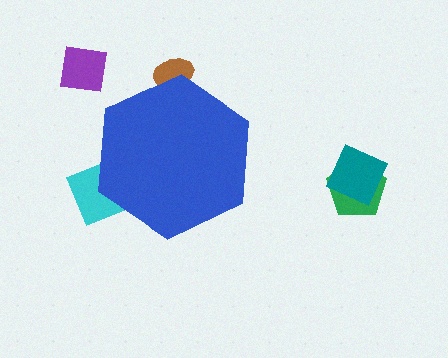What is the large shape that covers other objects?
A blue hexagon.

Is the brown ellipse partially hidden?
Yes, the brown ellipse is partially hidden behind the blue hexagon.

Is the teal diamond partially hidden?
No, the teal diamond is fully visible.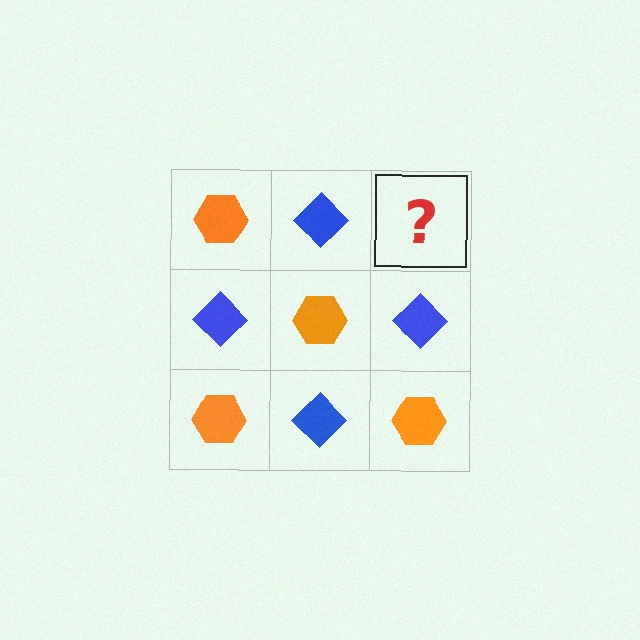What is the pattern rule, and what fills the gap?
The rule is that it alternates orange hexagon and blue diamond in a checkerboard pattern. The gap should be filled with an orange hexagon.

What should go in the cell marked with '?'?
The missing cell should contain an orange hexagon.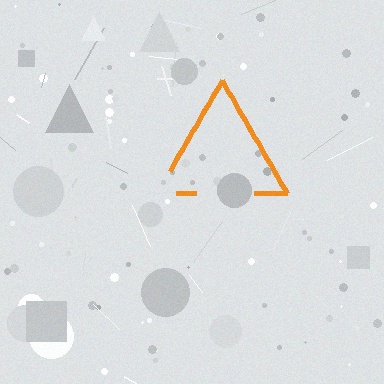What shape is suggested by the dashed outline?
The dashed outline suggests a triangle.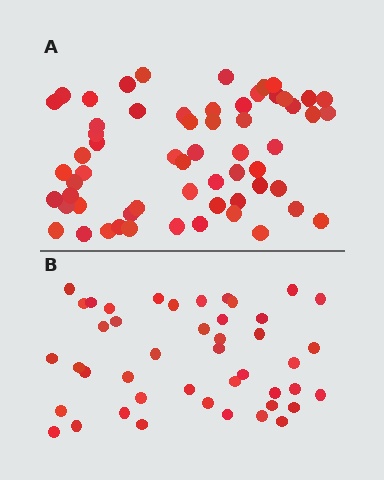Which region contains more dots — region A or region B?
Region A (the top region) has more dots.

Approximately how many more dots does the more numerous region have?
Region A has approximately 15 more dots than region B.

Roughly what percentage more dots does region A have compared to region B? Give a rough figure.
About 35% more.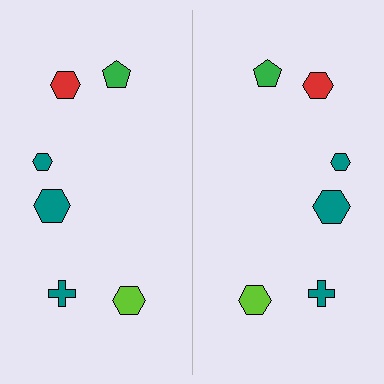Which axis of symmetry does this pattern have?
The pattern has a vertical axis of symmetry running through the center of the image.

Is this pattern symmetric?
Yes, this pattern has bilateral (reflection) symmetry.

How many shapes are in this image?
There are 12 shapes in this image.